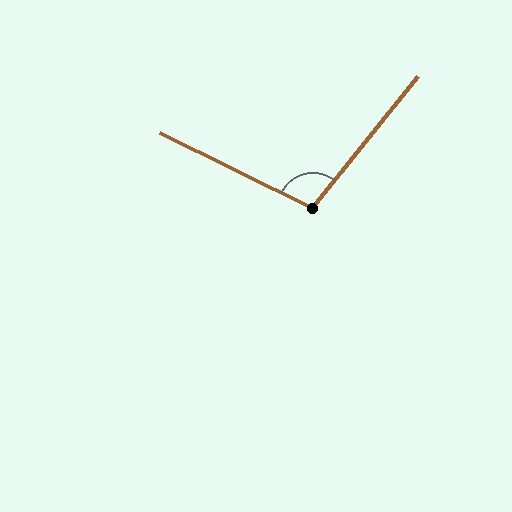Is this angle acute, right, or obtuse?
It is obtuse.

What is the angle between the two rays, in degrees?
Approximately 103 degrees.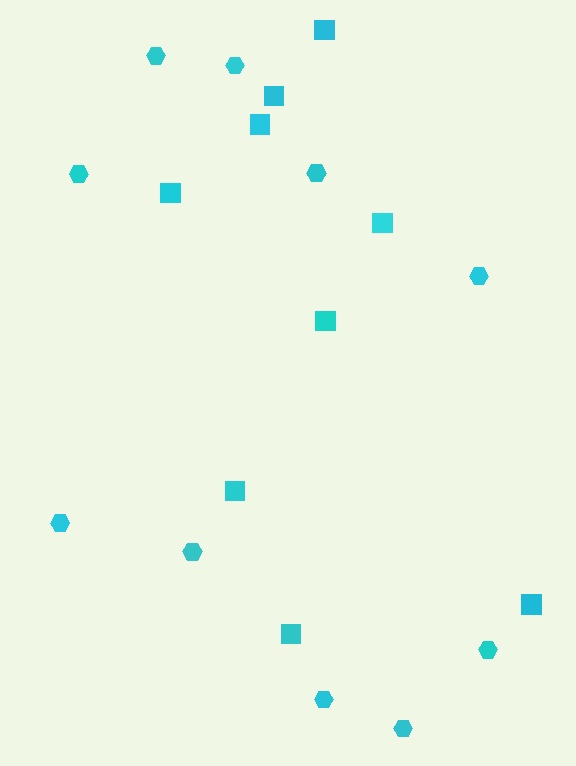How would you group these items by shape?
There are 2 groups: one group of squares (9) and one group of hexagons (10).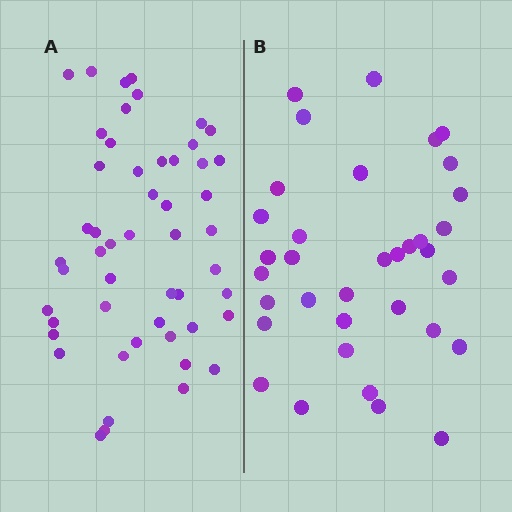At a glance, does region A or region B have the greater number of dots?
Region A (the left region) has more dots.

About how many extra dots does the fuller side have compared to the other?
Region A has approximately 15 more dots than region B.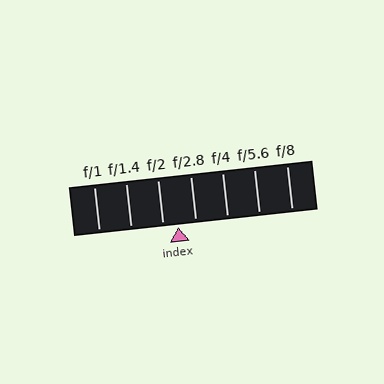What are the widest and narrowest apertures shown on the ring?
The widest aperture shown is f/1 and the narrowest is f/8.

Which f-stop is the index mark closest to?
The index mark is closest to f/2.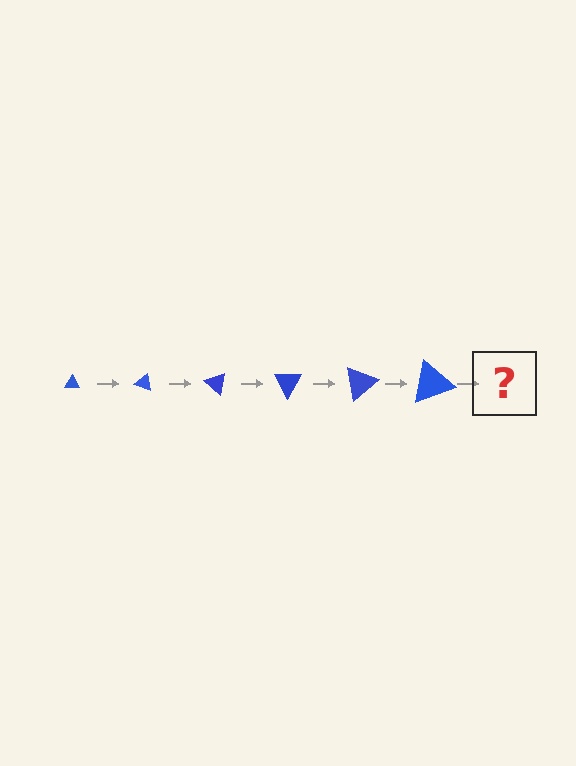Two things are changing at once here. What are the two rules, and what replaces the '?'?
The two rules are that the triangle grows larger each step and it rotates 20 degrees each step. The '?' should be a triangle, larger than the previous one and rotated 120 degrees from the start.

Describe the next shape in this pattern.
It should be a triangle, larger than the previous one and rotated 120 degrees from the start.